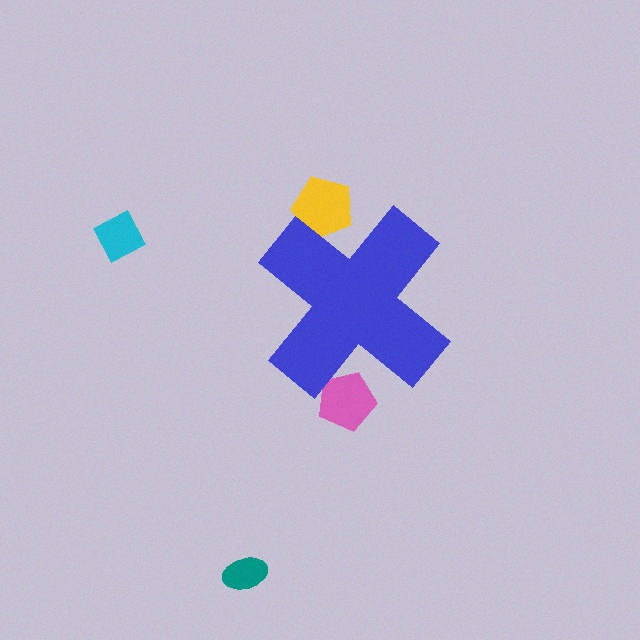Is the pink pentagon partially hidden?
Yes, the pink pentagon is partially hidden behind the blue cross.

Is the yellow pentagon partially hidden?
Yes, the yellow pentagon is partially hidden behind the blue cross.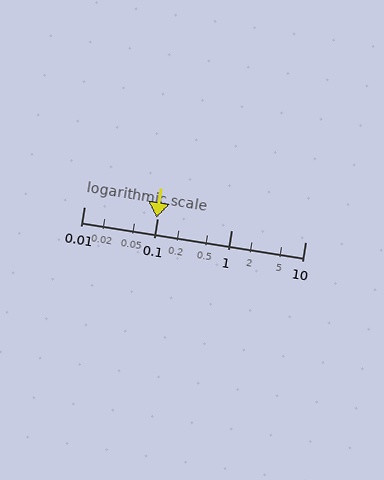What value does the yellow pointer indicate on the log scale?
The pointer indicates approximately 0.097.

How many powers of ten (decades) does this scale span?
The scale spans 3 decades, from 0.01 to 10.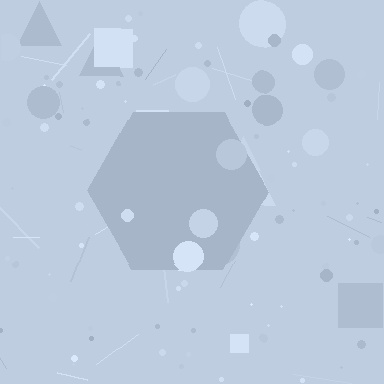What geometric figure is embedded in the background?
A hexagon is embedded in the background.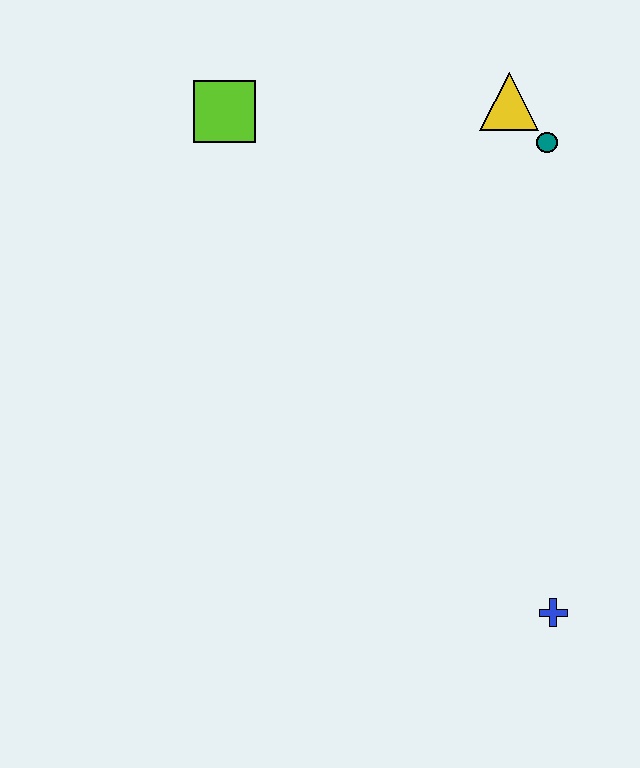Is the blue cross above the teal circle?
No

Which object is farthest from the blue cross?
The lime square is farthest from the blue cross.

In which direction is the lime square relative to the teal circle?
The lime square is to the left of the teal circle.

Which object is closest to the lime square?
The yellow triangle is closest to the lime square.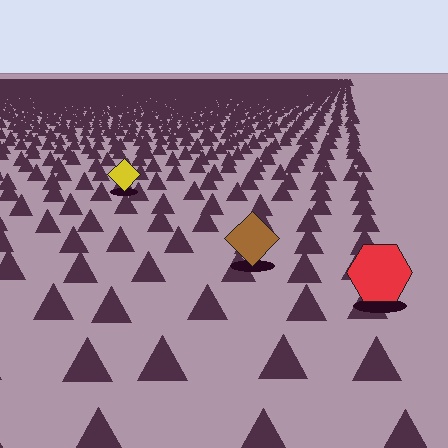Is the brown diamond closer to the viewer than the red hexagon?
No. The red hexagon is closer — you can tell from the texture gradient: the ground texture is coarser near it.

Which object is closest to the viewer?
The red hexagon is closest. The texture marks near it are larger and more spread out.